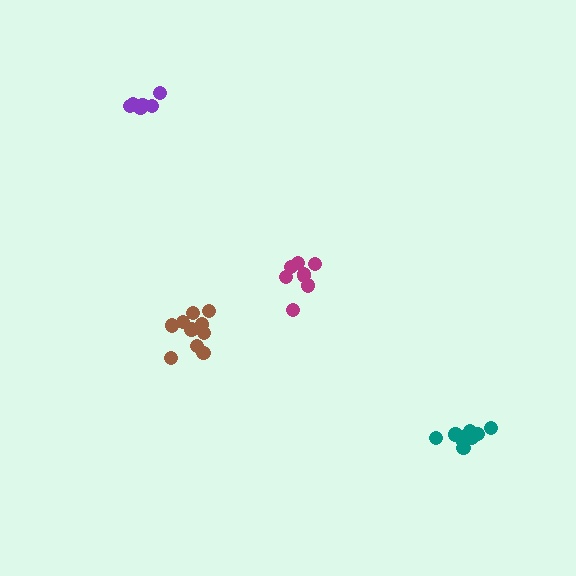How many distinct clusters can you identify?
There are 4 distinct clusters.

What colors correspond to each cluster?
The clusters are colored: teal, magenta, purple, brown.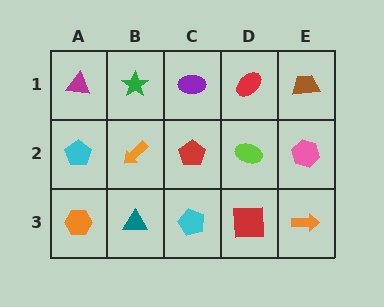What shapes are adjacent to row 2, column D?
A red ellipse (row 1, column D), a red square (row 3, column D), a red pentagon (row 2, column C), a pink hexagon (row 2, column E).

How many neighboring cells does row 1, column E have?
2.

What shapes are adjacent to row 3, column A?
A cyan pentagon (row 2, column A), a teal triangle (row 3, column B).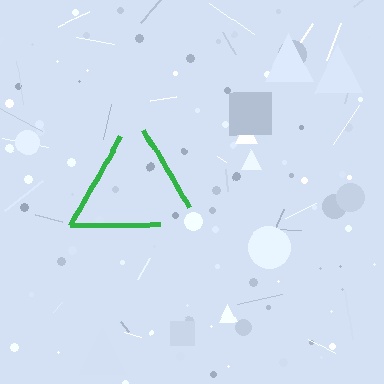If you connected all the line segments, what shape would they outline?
They would outline a triangle.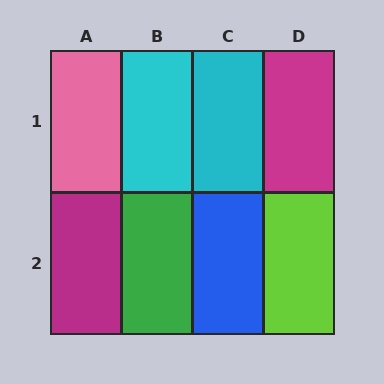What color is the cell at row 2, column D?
Lime.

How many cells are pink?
1 cell is pink.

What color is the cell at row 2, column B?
Green.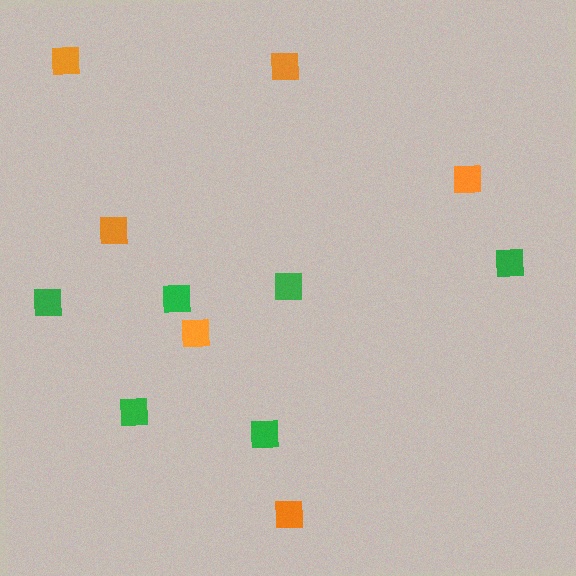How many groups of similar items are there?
There are 2 groups: one group of orange squares (6) and one group of green squares (6).